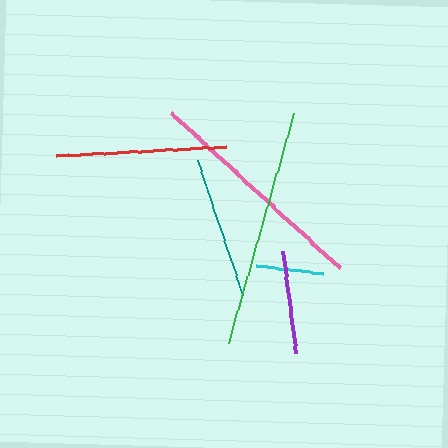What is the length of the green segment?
The green segment is approximately 239 pixels long.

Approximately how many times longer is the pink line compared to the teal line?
The pink line is approximately 1.6 times the length of the teal line.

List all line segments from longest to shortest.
From longest to shortest: green, pink, red, teal, purple, cyan.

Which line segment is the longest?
The green line is the longest at approximately 239 pixels.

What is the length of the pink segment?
The pink segment is approximately 229 pixels long.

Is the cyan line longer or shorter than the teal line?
The teal line is longer than the cyan line.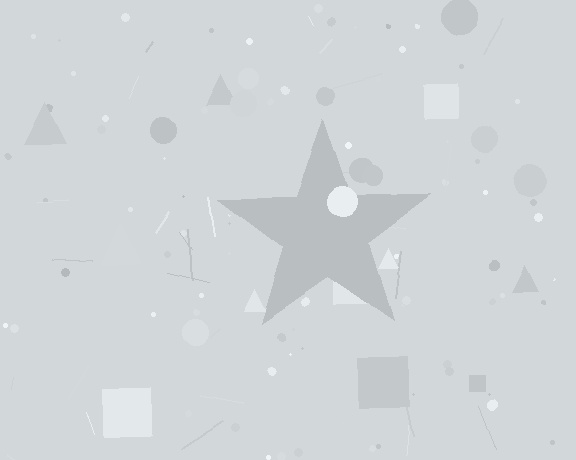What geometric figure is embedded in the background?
A star is embedded in the background.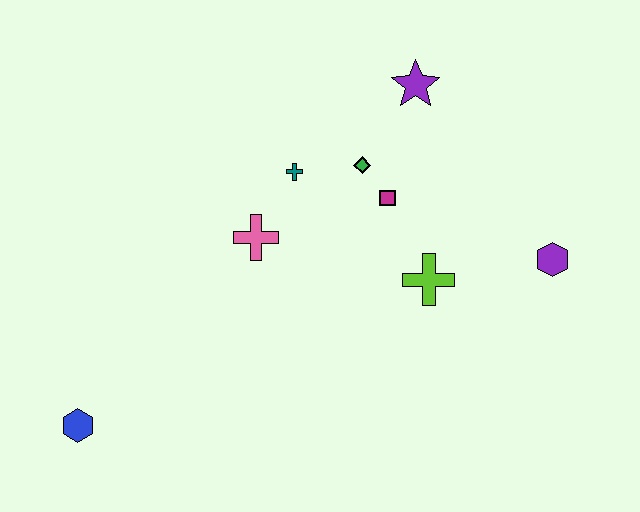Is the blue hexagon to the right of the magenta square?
No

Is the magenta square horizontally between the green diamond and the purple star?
Yes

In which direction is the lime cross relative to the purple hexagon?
The lime cross is to the left of the purple hexagon.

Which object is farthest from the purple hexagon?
The blue hexagon is farthest from the purple hexagon.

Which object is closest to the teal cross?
The green diamond is closest to the teal cross.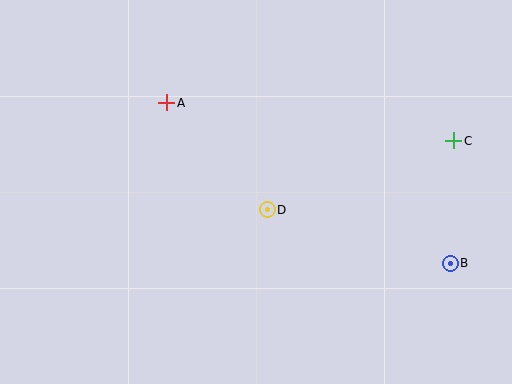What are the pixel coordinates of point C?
Point C is at (454, 141).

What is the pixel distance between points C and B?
The distance between C and B is 122 pixels.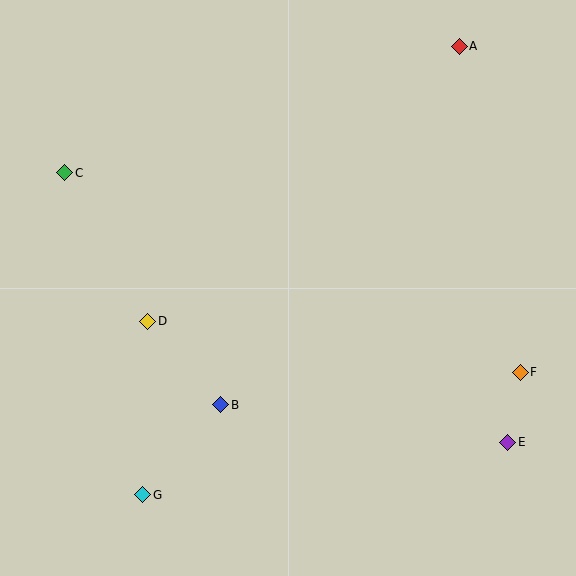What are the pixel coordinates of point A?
Point A is at (459, 46).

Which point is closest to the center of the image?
Point B at (221, 405) is closest to the center.